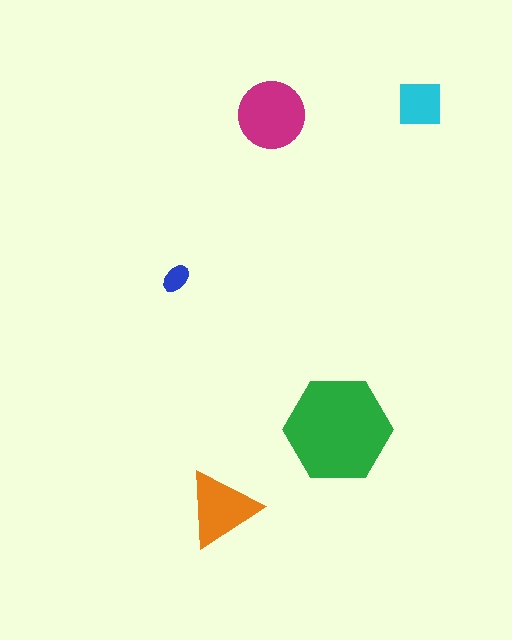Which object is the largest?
The green hexagon.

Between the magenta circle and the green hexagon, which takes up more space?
The green hexagon.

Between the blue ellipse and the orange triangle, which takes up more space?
The orange triangle.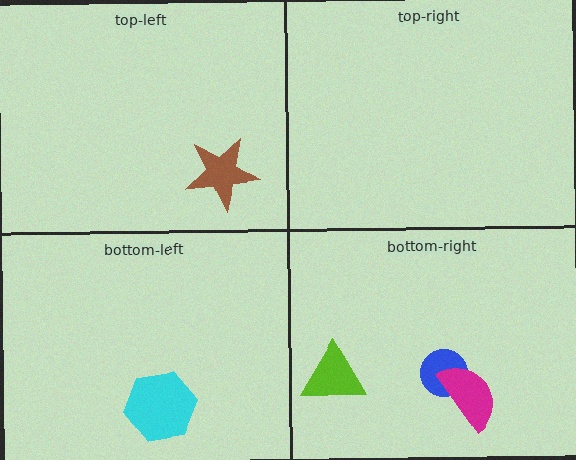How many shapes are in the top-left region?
1.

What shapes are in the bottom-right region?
The blue circle, the lime triangle, the magenta semicircle.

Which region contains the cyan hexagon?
The bottom-left region.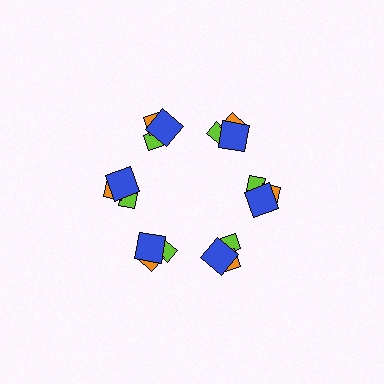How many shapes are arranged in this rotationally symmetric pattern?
There are 18 shapes, arranged in 6 groups of 3.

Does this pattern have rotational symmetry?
Yes, this pattern has 6-fold rotational symmetry. It looks the same after rotating 60 degrees around the center.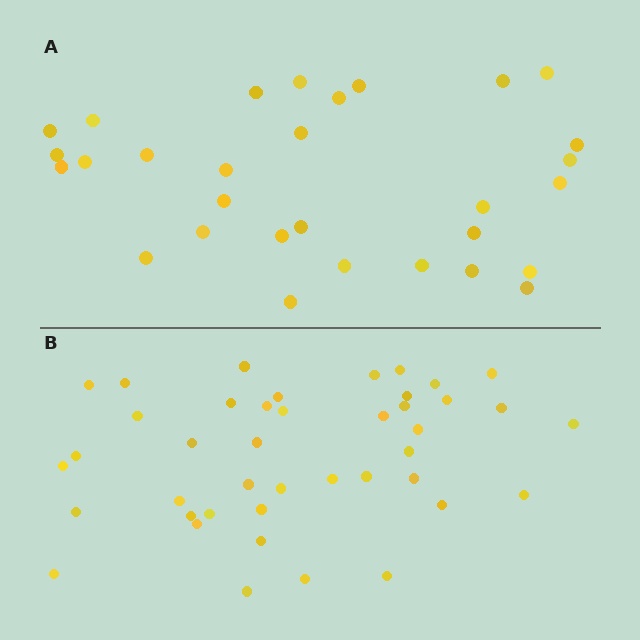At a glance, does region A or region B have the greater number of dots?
Region B (the bottom region) has more dots.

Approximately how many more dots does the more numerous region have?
Region B has roughly 12 or so more dots than region A.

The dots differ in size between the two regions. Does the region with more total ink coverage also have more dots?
No. Region A has more total ink coverage because its dots are larger, but region B actually contains more individual dots. Total area can be misleading — the number of items is what matters here.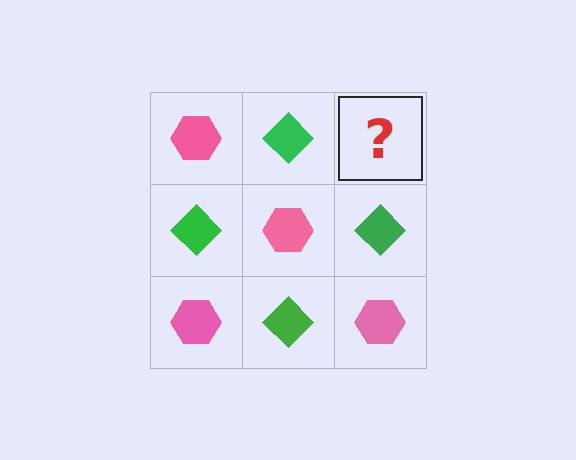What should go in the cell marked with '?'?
The missing cell should contain a pink hexagon.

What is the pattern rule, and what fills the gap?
The rule is that it alternates pink hexagon and green diamond in a checkerboard pattern. The gap should be filled with a pink hexagon.